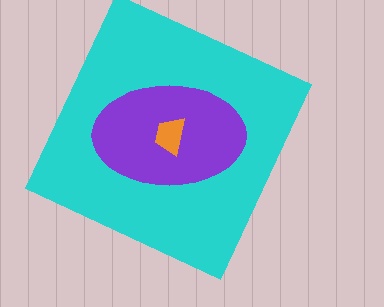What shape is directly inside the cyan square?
The purple ellipse.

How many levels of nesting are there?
3.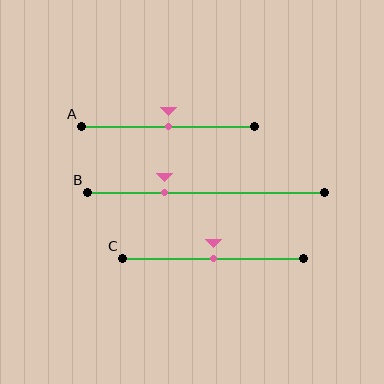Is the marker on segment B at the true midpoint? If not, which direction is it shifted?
No, the marker on segment B is shifted to the left by about 18% of the segment length.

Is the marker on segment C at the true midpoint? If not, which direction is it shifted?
Yes, the marker on segment C is at the true midpoint.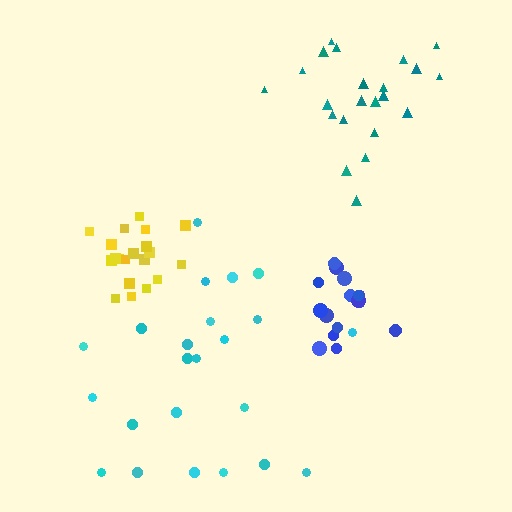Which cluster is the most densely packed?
Yellow.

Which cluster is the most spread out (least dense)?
Cyan.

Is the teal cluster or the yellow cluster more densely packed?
Yellow.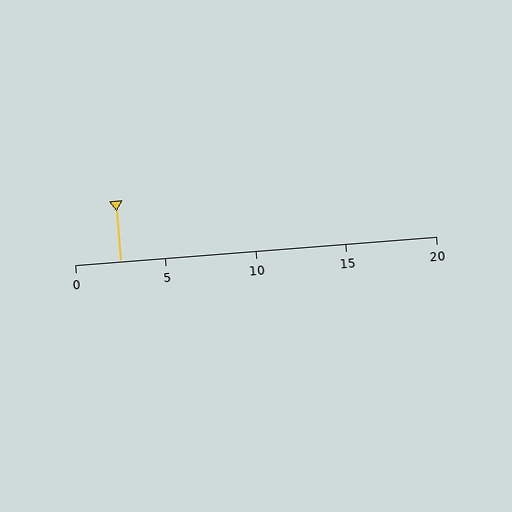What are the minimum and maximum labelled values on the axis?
The axis runs from 0 to 20.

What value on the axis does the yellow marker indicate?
The marker indicates approximately 2.5.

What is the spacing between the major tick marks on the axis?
The major ticks are spaced 5 apart.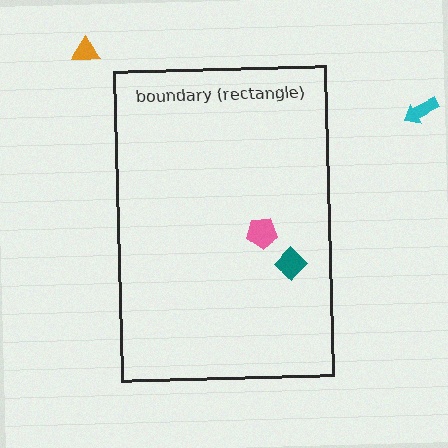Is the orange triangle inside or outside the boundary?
Outside.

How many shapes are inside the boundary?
2 inside, 2 outside.